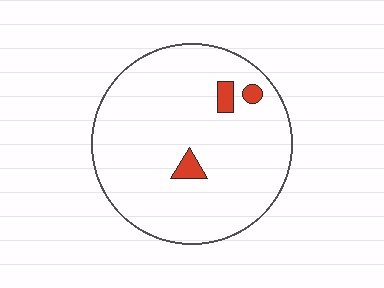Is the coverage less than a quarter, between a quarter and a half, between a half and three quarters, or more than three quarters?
Less than a quarter.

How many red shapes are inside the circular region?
3.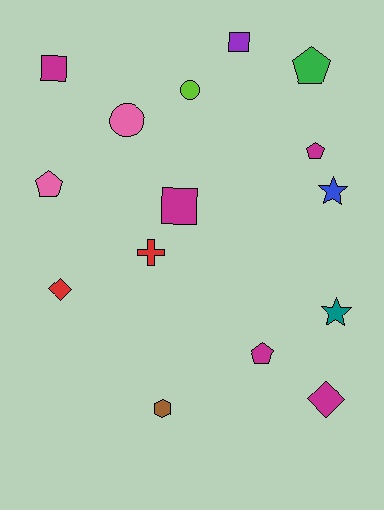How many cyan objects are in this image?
There are no cyan objects.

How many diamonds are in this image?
There are 2 diamonds.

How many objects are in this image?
There are 15 objects.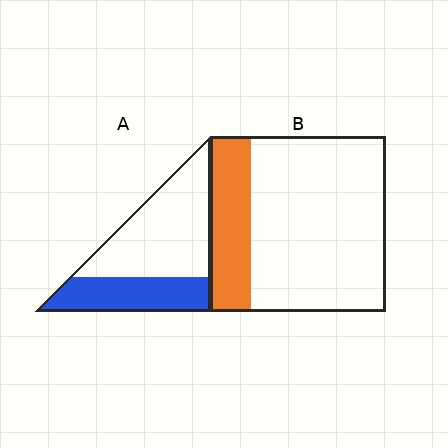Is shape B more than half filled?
No.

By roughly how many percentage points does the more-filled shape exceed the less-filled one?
By roughly 10 percentage points (A over B).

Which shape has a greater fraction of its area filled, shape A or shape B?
Shape A.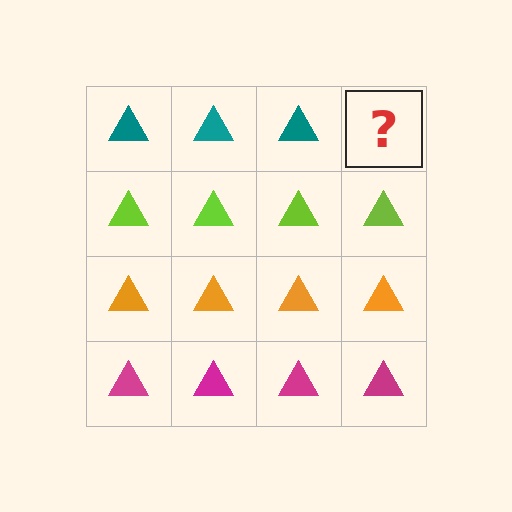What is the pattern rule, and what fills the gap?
The rule is that each row has a consistent color. The gap should be filled with a teal triangle.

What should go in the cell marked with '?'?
The missing cell should contain a teal triangle.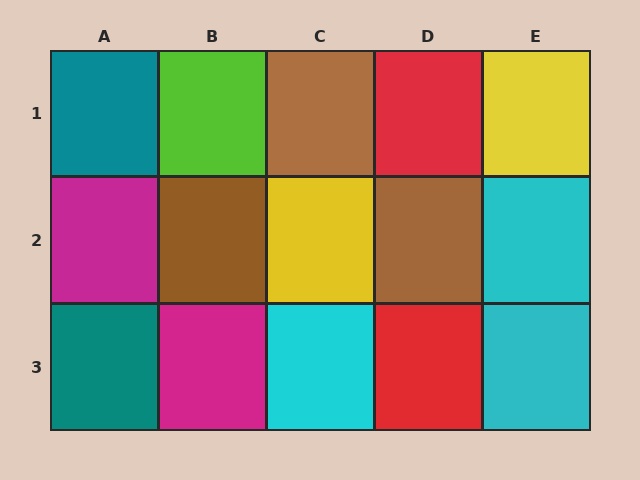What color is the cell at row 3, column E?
Cyan.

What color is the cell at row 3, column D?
Red.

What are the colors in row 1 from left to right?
Teal, lime, brown, red, yellow.